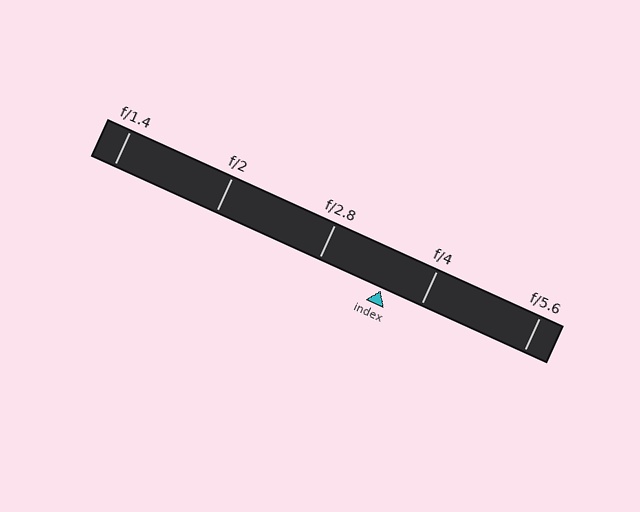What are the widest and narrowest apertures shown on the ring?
The widest aperture shown is f/1.4 and the narrowest is f/5.6.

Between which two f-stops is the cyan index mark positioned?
The index mark is between f/2.8 and f/4.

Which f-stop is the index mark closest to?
The index mark is closest to f/4.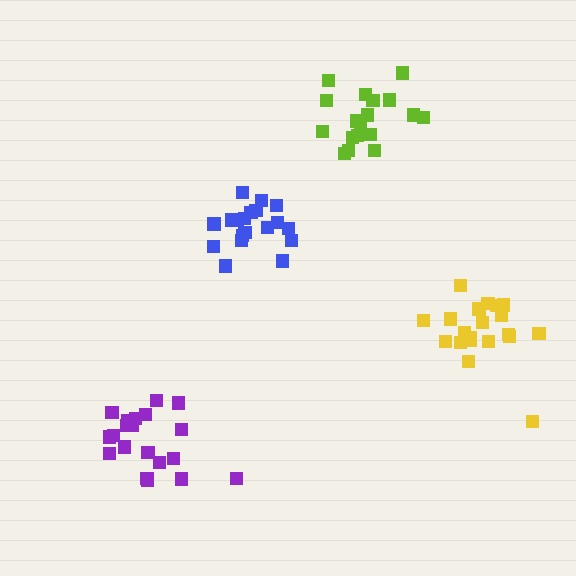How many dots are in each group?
Group 1: 20 dots, Group 2: 19 dots, Group 3: 20 dots, Group 4: 18 dots (77 total).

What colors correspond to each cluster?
The clusters are colored: yellow, blue, purple, lime.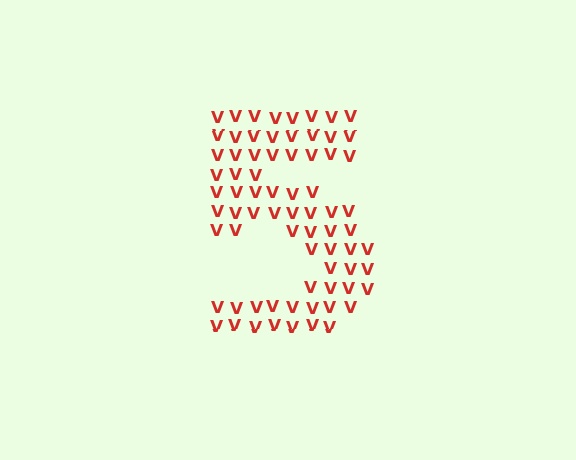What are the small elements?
The small elements are letter V's.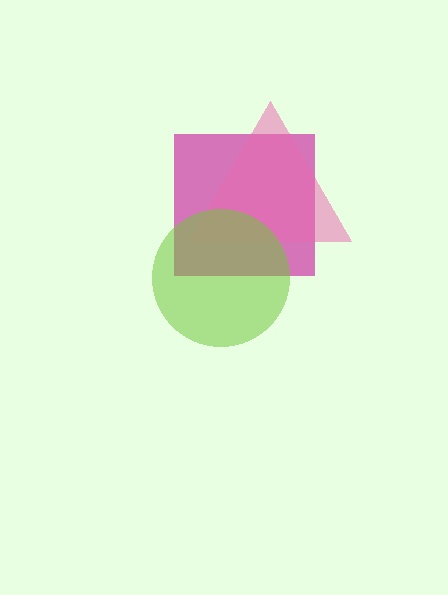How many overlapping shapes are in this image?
There are 3 overlapping shapes in the image.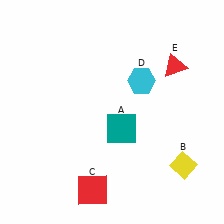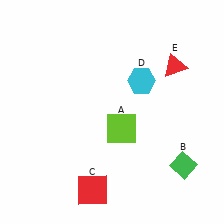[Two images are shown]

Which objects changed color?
A changed from teal to lime. B changed from yellow to green.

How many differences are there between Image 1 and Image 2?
There are 2 differences between the two images.